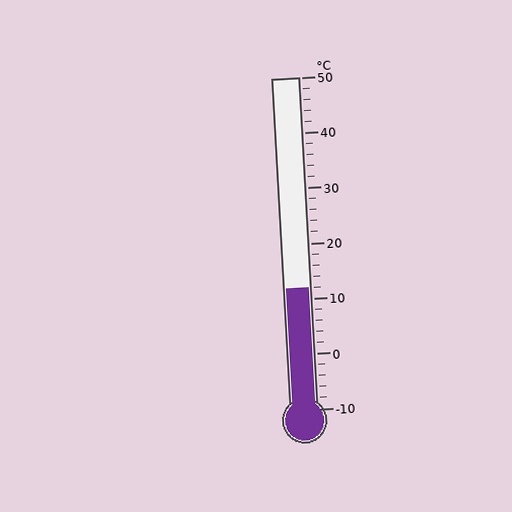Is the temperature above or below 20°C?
The temperature is below 20°C.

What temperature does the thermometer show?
The thermometer shows approximately 12°C.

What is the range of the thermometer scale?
The thermometer scale ranges from -10°C to 50°C.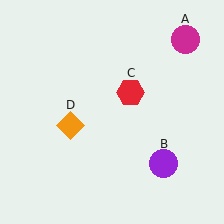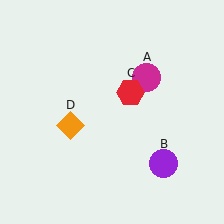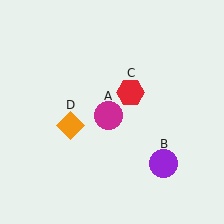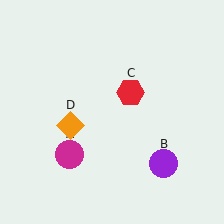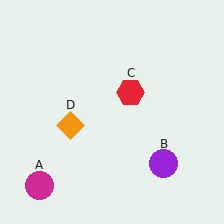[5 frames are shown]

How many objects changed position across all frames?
1 object changed position: magenta circle (object A).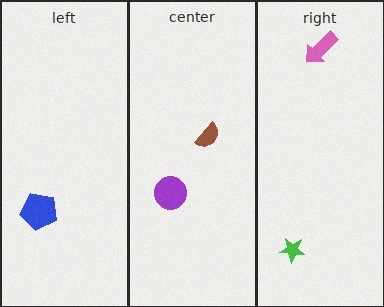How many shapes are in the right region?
2.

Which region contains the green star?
The right region.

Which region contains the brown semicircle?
The center region.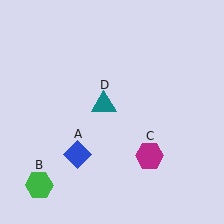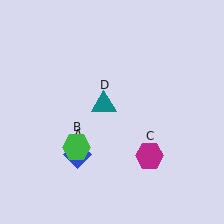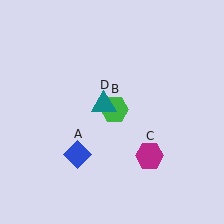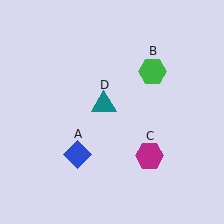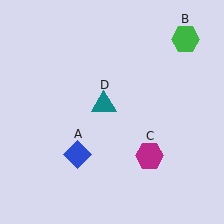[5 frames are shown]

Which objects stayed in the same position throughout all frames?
Blue diamond (object A) and magenta hexagon (object C) and teal triangle (object D) remained stationary.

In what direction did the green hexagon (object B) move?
The green hexagon (object B) moved up and to the right.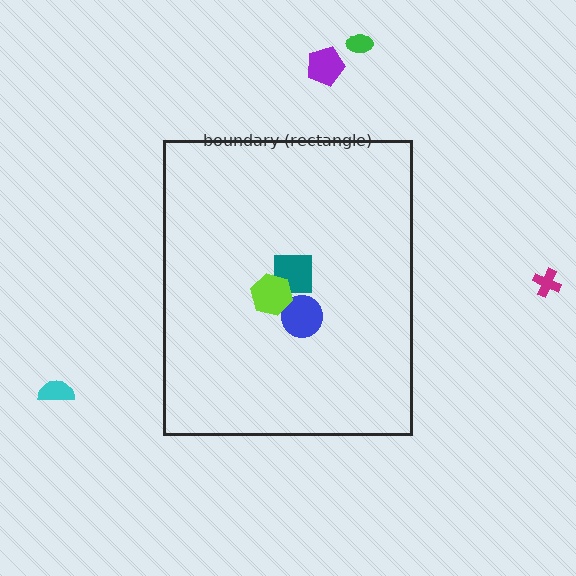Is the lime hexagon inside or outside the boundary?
Inside.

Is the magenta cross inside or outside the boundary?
Outside.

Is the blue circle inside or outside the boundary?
Inside.